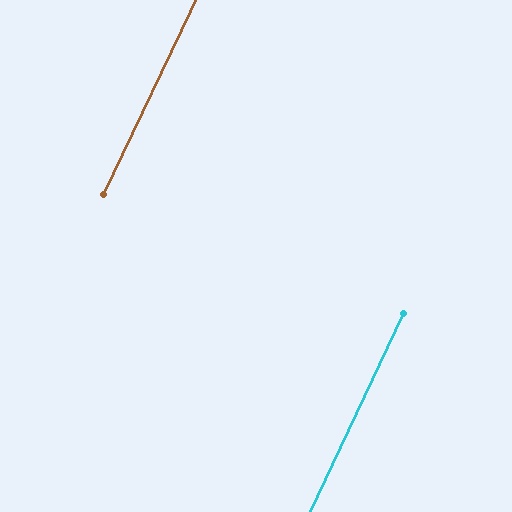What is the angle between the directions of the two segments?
Approximately 0 degrees.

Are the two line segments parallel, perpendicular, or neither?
Parallel — their directions differ by only 0.2°.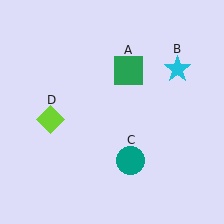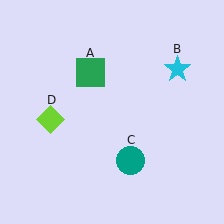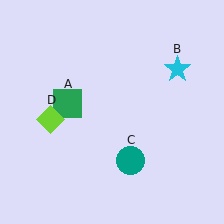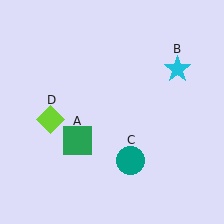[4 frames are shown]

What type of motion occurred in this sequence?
The green square (object A) rotated counterclockwise around the center of the scene.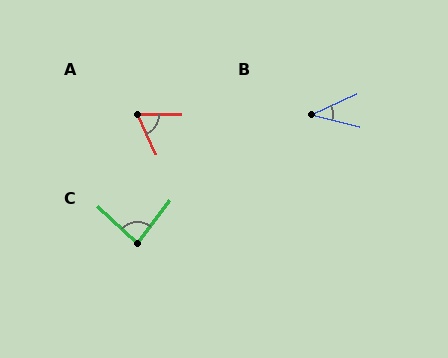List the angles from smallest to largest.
B (40°), A (65°), C (84°).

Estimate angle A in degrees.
Approximately 65 degrees.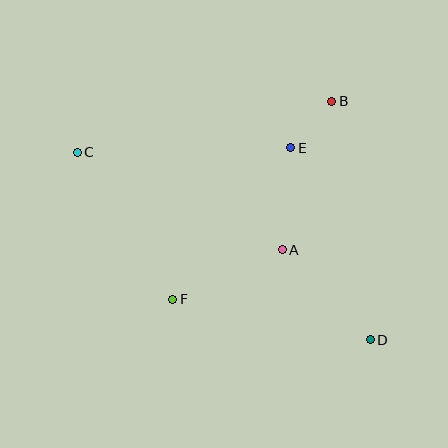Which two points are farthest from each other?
Points C and D are farthest from each other.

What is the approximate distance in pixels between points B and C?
The distance between B and C is approximately 259 pixels.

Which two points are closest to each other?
Points B and E are closest to each other.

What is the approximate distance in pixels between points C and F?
The distance between C and F is approximately 175 pixels.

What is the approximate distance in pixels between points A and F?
The distance between A and F is approximately 120 pixels.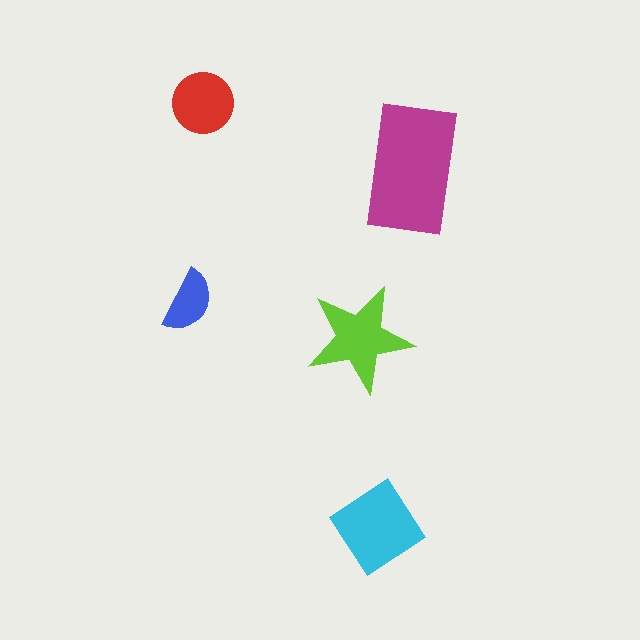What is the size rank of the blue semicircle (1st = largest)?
5th.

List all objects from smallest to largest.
The blue semicircle, the red circle, the lime star, the cyan diamond, the magenta rectangle.